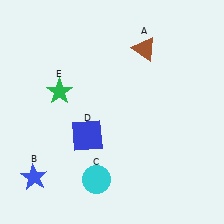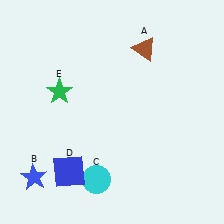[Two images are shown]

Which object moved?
The blue square (D) moved down.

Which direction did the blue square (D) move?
The blue square (D) moved down.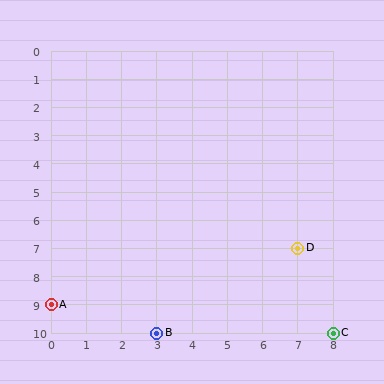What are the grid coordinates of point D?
Point D is at grid coordinates (7, 7).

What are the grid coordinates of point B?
Point B is at grid coordinates (3, 10).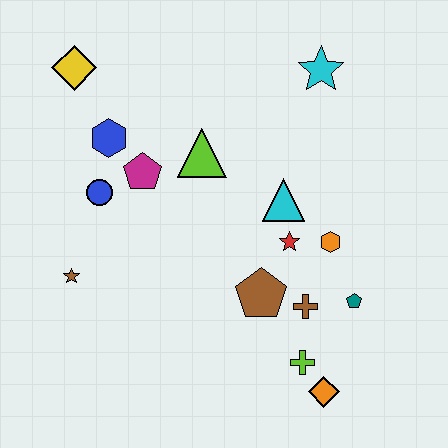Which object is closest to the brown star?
The blue circle is closest to the brown star.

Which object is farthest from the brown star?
The cyan star is farthest from the brown star.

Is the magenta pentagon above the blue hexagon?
No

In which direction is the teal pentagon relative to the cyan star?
The teal pentagon is below the cyan star.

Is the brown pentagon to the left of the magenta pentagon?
No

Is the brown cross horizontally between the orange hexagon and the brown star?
Yes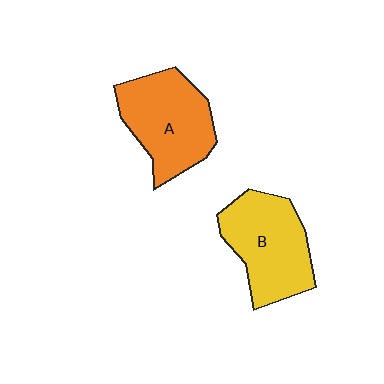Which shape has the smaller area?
Shape B (yellow).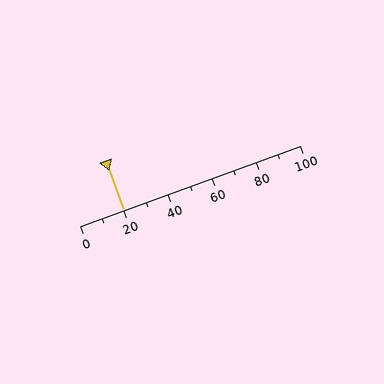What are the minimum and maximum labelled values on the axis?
The axis runs from 0 to 100.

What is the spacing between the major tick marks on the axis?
The major ticks are spaced 20 apart.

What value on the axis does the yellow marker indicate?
The marker indicates approximately 20.